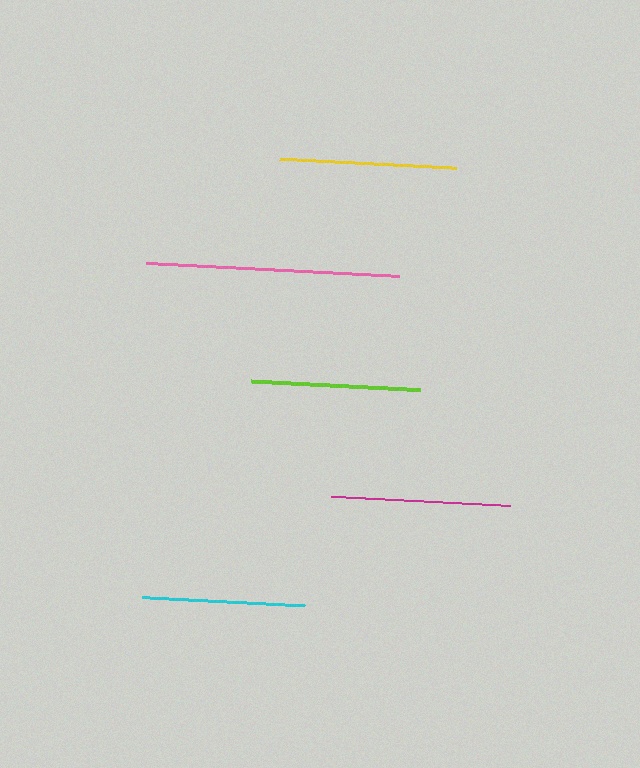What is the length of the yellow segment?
The yellow segment is approximately 177 pixels long.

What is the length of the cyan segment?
The cyan segment is approximately 163 pixels long.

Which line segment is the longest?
The pink line is the longest at approximately 253 pixels.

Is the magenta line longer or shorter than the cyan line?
The magenta line is longer than the cyan line.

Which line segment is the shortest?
The cyan line is the shortest at approximately 163 pixels.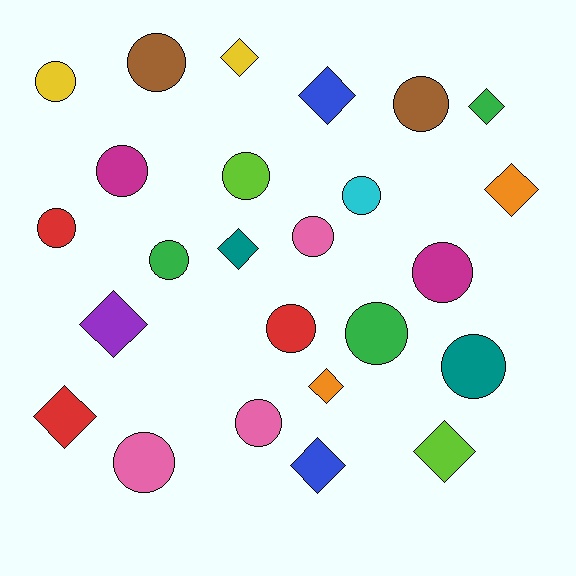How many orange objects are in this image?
There are 2 orange objects.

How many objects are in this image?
There are 25 objects.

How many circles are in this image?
There are 15 circles.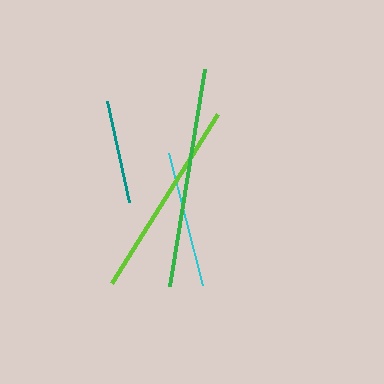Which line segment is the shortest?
The teal line is the shortest at approximately 103 pixels.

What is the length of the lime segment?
The lime segment is approximately 200 pixels long.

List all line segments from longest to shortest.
From longest to shortest: green, lime, cyan, teal.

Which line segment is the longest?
The green line is the longest at approximately 220 pixels.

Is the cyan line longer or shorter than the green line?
The green line is longer than the cyan line.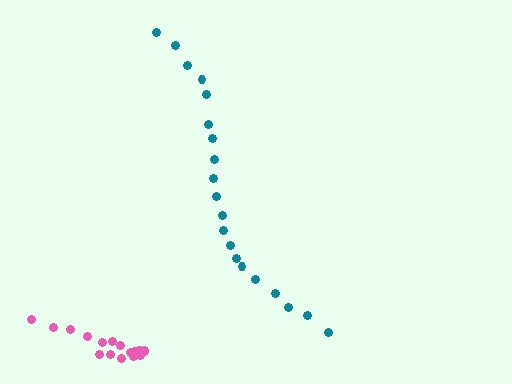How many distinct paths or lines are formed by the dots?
There are 2 distinct paths.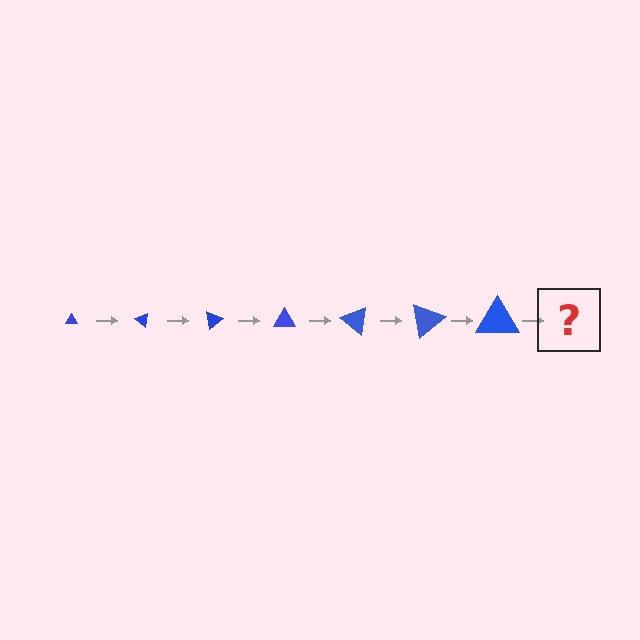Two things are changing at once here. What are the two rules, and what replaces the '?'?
The two rules are that the triangle grows larger each step and it rotates 40 degrees each step. The '?' should be a triangle, larger than the previous one and rotated 280 degrees from the start.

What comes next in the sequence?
The next element should be a triangle, larger than the previous one and rotated 280 degrees from the start.